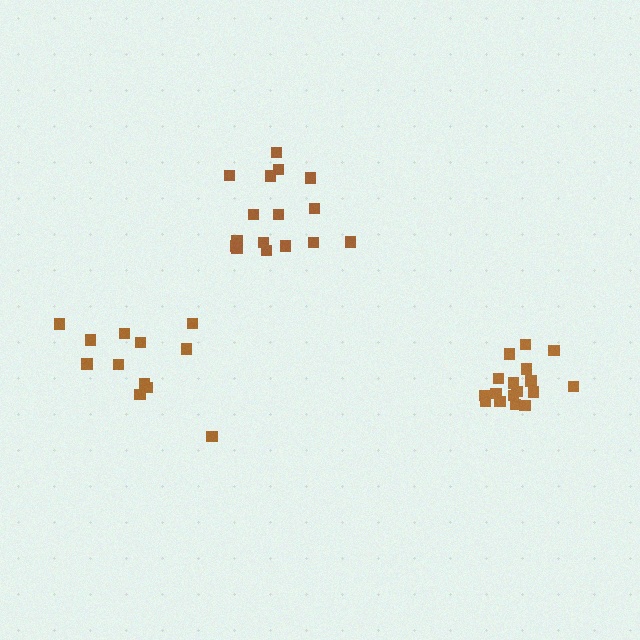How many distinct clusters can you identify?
There are 3 distinct clusters.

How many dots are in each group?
Group 1: 12 dots, Group 2: 16 dots, Group 3: 17 dots (45 total).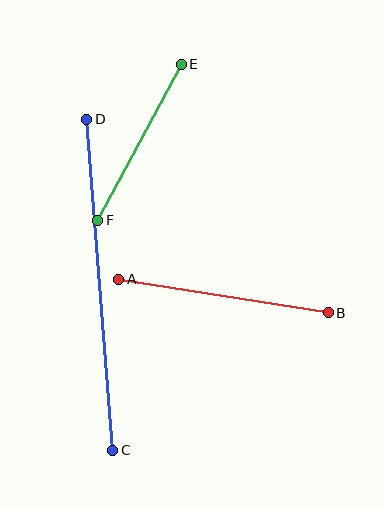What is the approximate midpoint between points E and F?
The midpoint is at approximately (140, 142) pixels.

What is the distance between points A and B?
The distance is approximately 213 pixels.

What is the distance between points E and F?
The distance is approximately 177 pixels.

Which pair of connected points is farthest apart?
Points C and D are farthest apart.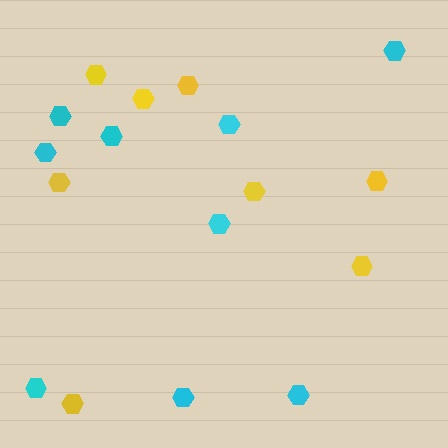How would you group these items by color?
There are 2 groups: one group of yellow hexagons (8) and one group of cyan hexagons (9).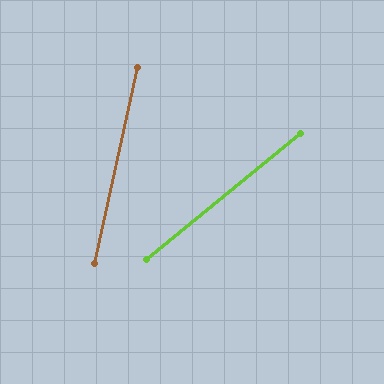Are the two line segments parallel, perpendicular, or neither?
Neither parallel nor perpendicular — they differ by about 38°.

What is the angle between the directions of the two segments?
Approximately 38 degrees.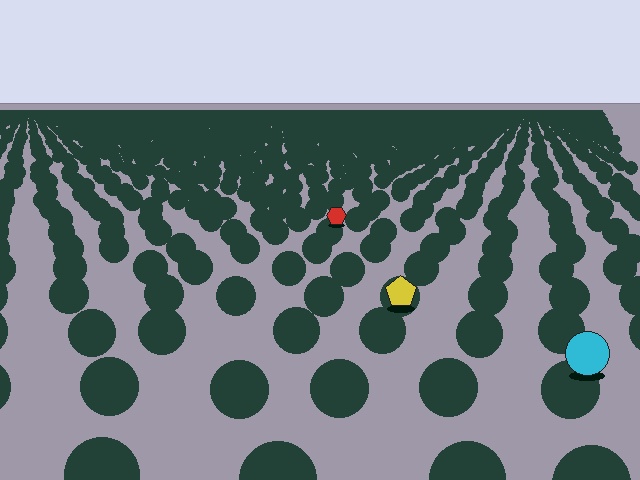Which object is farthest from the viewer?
The red hexagon is farthest from the viewer. It appears smaller and the ground texture around it is denser.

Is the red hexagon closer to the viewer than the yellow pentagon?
No. The yellow pentagon is closer — you can tell from the texture gradient: the ground texture is coarser near it.